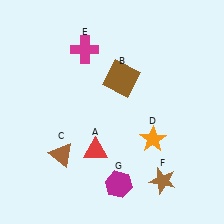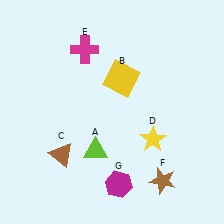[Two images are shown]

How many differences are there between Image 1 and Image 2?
There are 3 differences between the two images.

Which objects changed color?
A changed from red to lime. B changed from brown to yellow. D changed from orange to yellow.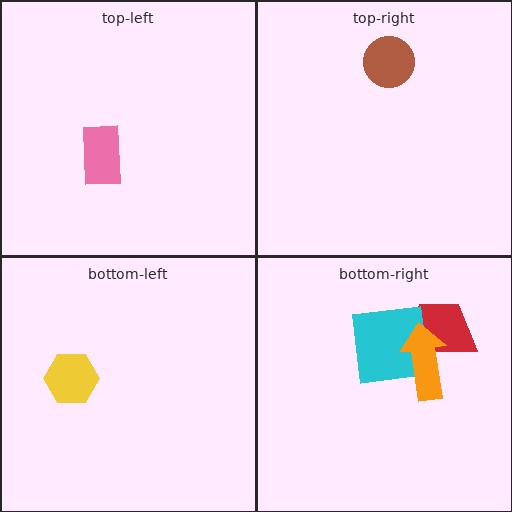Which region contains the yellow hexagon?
The bottom-left region.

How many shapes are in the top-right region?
1.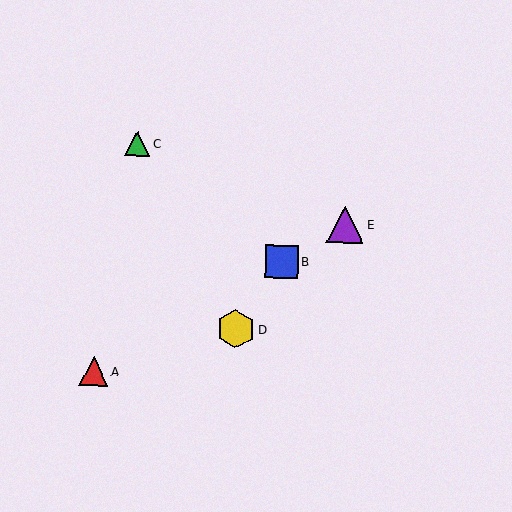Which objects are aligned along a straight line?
Objects A, B, E are aligned along a straight line.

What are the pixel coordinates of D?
Object D is at (236, 329).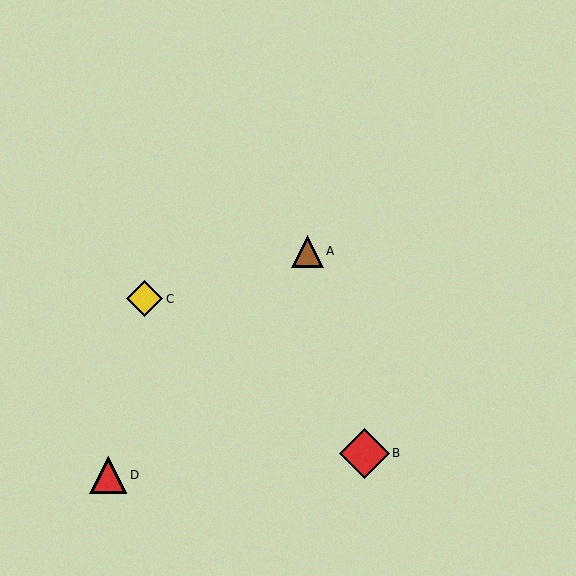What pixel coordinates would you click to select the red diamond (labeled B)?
Click at (364, 453) to select the red diamond B.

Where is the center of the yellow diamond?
The center of the yellow diamond is at (145, 299).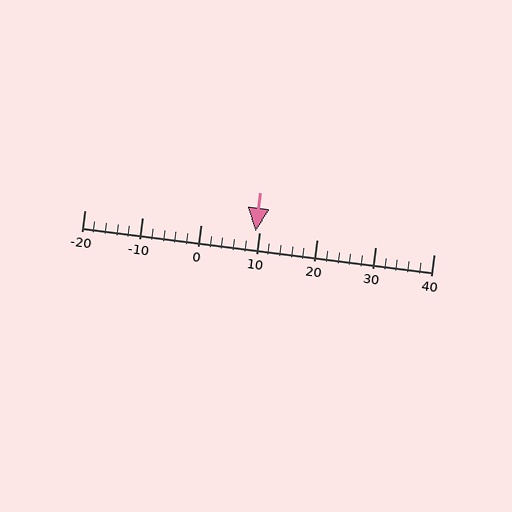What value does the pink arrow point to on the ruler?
The pink arrow points to approximately 9.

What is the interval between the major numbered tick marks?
The major tick marks are spaced 10 units apart.